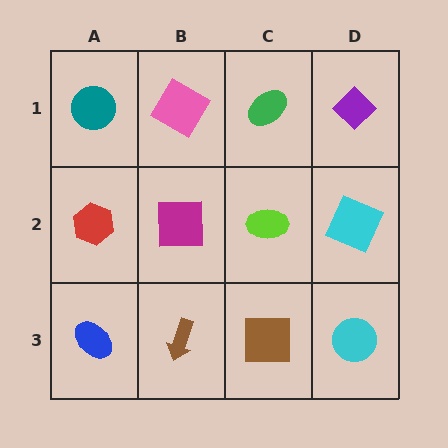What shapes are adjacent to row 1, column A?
A red hexagon (row 2, column A), a pink diamond (row 1, column B).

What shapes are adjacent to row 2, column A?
A teal circle (row 1, column A), a blue ellipse (row 3, column A), a magenta square (row 2, column B).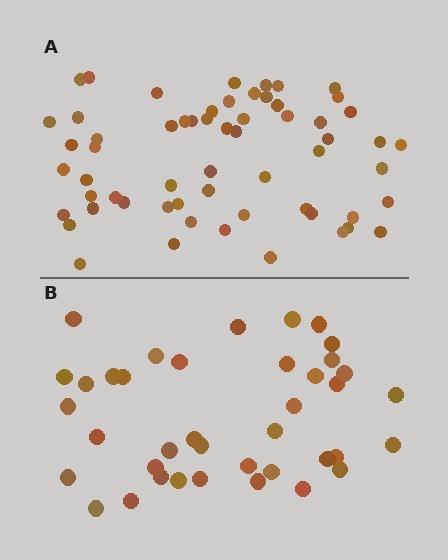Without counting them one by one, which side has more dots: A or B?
Region A (the top region) has more dots.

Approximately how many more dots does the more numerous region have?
Region A has approximately 20 more dots than region B.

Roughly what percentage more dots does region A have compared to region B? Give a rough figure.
About 55% more.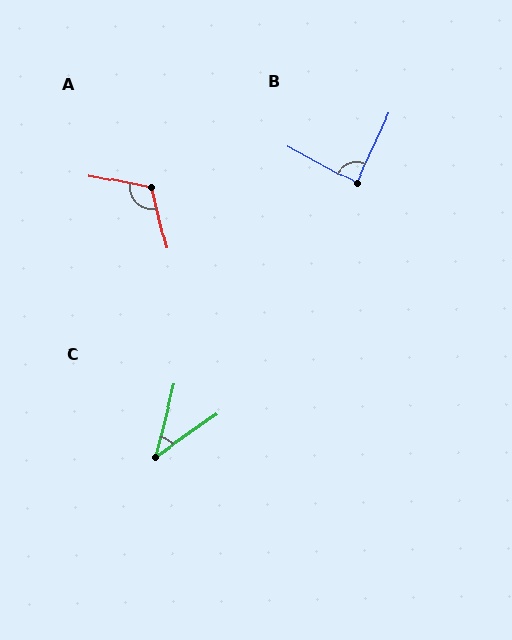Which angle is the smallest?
C, at approximately 41 degrees.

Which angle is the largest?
A, at approximately 115 degrees.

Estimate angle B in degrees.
Approximately 87 degrees.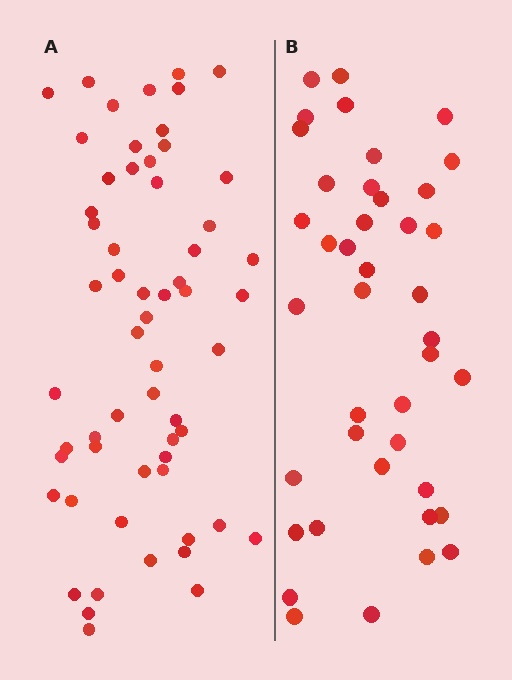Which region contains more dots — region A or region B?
Region A (the left region) has more dots.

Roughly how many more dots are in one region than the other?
Region A has approximately 20 more dots than region B.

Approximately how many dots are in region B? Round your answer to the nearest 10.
About 40 dots. (The exact count is 41, which rounds to 40.)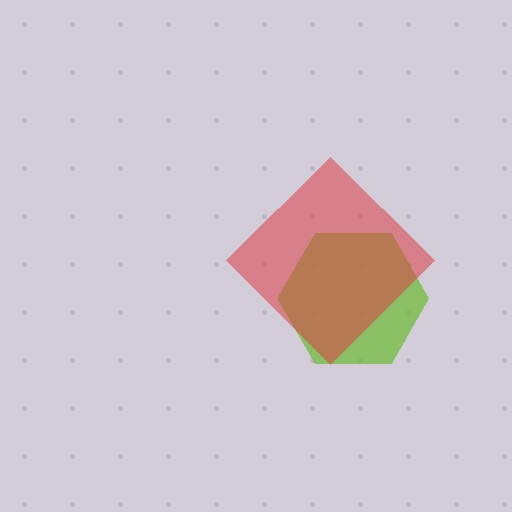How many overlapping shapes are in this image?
There are 2 overlapping shapes in the image.